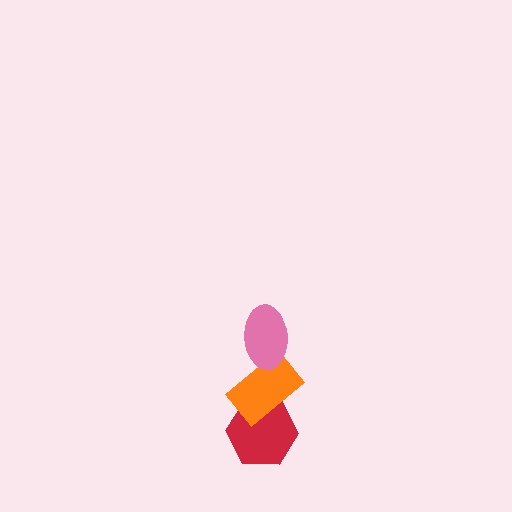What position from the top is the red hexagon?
The red hexagon is 3rd from the top.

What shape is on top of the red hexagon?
The orange rectangle is on top of the red hexagon.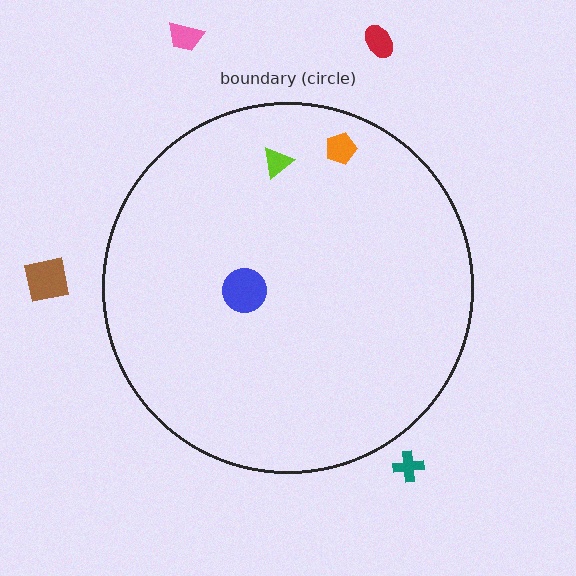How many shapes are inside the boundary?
3 inside, 4 outside.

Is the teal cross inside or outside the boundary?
Outside.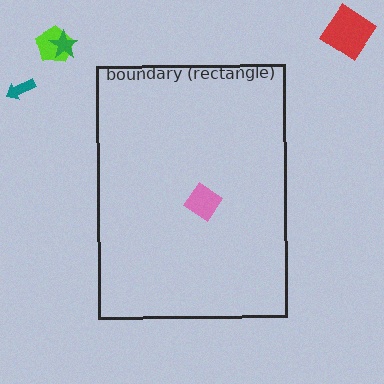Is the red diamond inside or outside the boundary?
Outside.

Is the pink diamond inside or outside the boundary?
Inside.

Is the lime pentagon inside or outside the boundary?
Outside.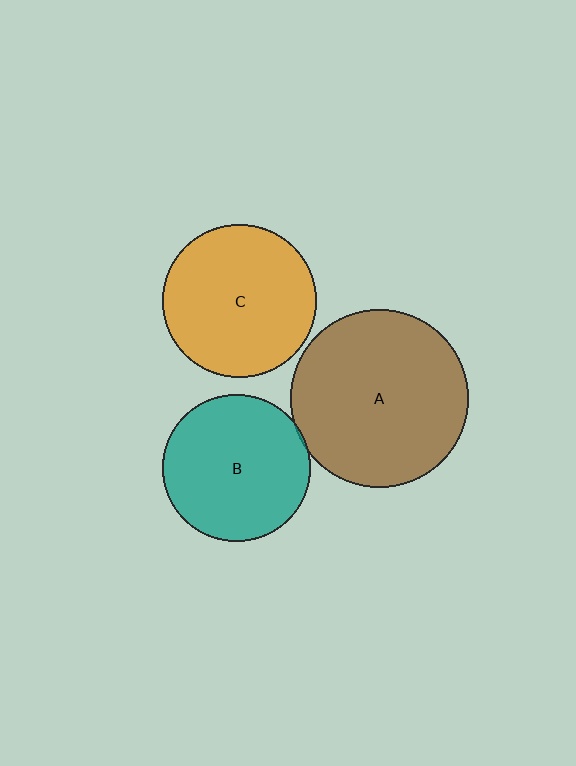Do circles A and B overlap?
Yes.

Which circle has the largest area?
Circle A (brown).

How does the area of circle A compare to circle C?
Approximately 1.3 times.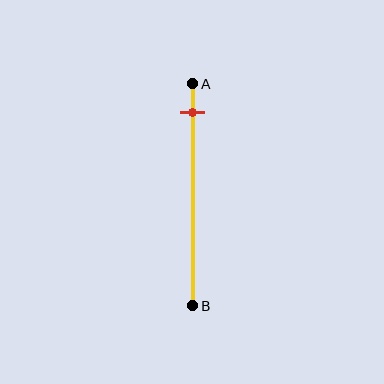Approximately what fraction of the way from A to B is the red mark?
The red mark is approximately 15% of the way from A to B.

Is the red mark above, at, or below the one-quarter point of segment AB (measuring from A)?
The red mark is above the one-quarter point of segment AB.